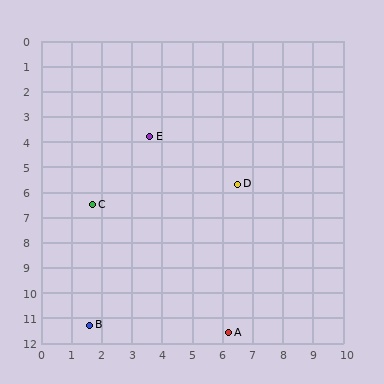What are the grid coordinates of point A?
Point A is at approximately (6.2, 11.6).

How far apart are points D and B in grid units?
Points D and B are about 7.4 grid units apart.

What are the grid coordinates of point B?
Point B is at approximately (1.6, 11.3).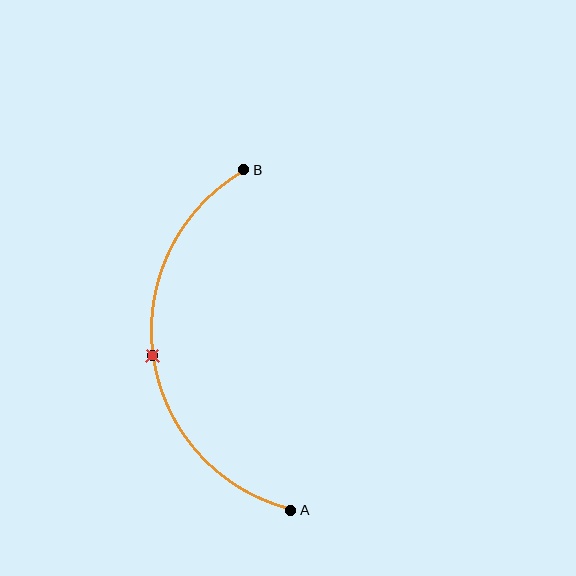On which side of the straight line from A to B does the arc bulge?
The arc bulges to the left of the straight line connecting A and B.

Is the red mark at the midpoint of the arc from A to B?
Yes. The red mark lies on the arc at equal arc-length from both A and B — it is the arc midpoint.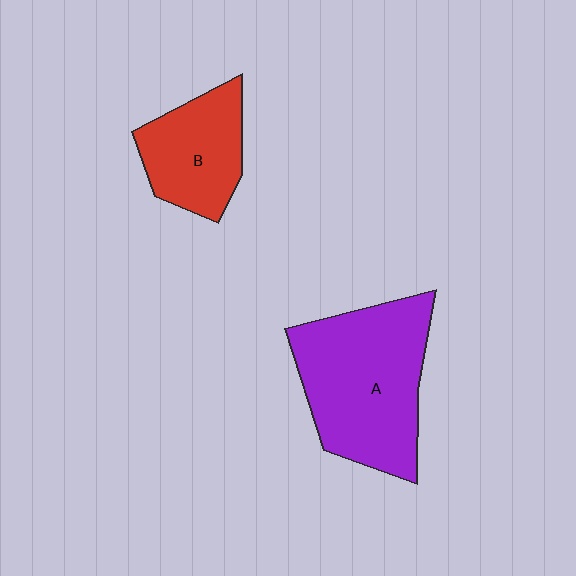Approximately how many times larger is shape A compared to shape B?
Approximately 1.8 times.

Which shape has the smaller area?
Shape B (red).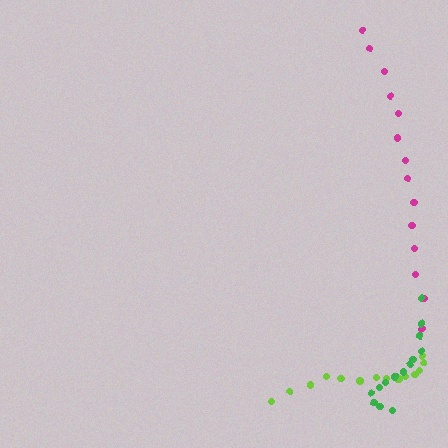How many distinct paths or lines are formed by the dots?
There are 3 distinct paths.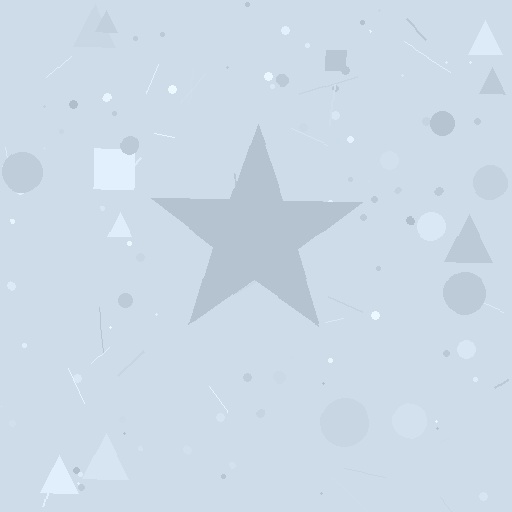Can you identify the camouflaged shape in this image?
The camouflaged shape is a star.